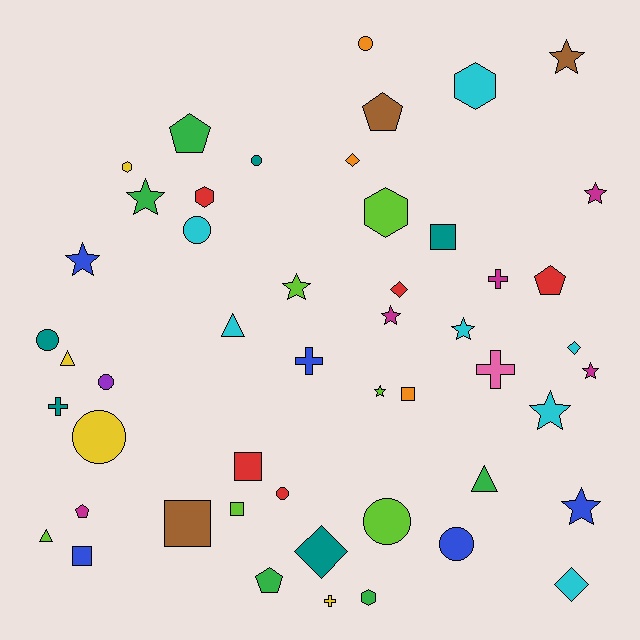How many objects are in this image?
There are 50 objects.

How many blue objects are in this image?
There are 5 blue objects.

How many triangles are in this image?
There are 4 triangles.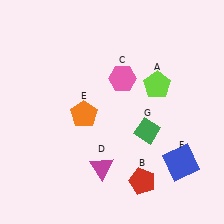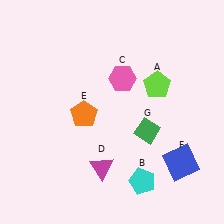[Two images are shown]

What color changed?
The pentagon (B) changed from red in Image 1 to cyan in Image 2.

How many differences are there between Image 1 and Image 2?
There is 1 difference between the two images.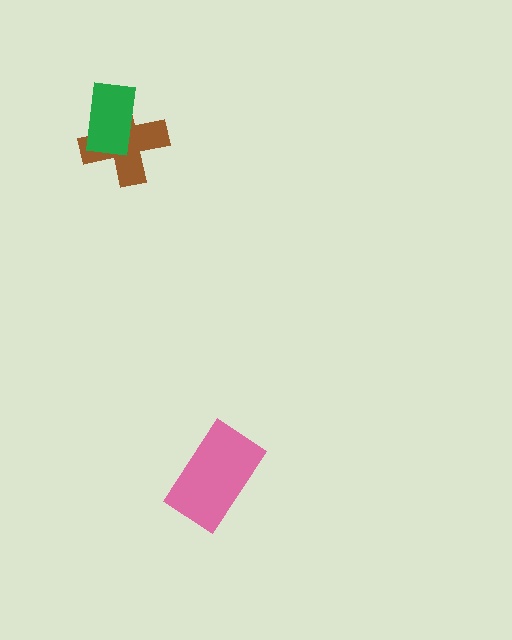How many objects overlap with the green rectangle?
1 object overlaps with the green rectangle.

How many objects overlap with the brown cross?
1 object overlaps with the brown cross.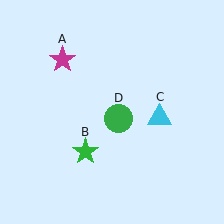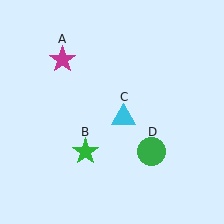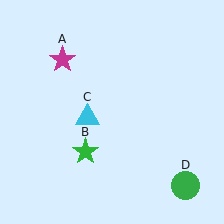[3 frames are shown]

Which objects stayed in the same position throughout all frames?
Magenta star (object A) and green star (object B) remained stationary.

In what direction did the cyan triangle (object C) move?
The cyan triangle (object C) moved left.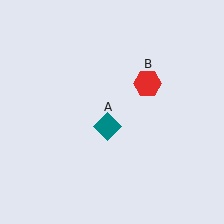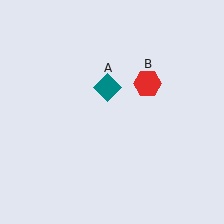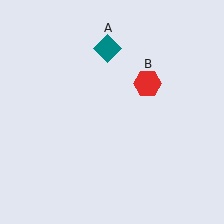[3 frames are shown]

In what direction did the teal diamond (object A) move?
The teal diamond (object A) moved up.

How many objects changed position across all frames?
1 object changed position: teal diamond (object A).